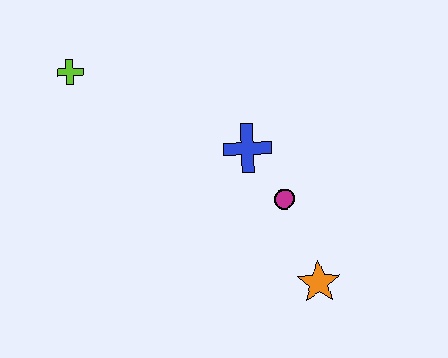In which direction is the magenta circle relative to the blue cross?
The magenta circle is below the blue cross.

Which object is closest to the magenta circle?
The blue cross is closest to the magenta circle.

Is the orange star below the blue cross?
Yes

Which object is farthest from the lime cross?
The orange star is farthest from the lime cross.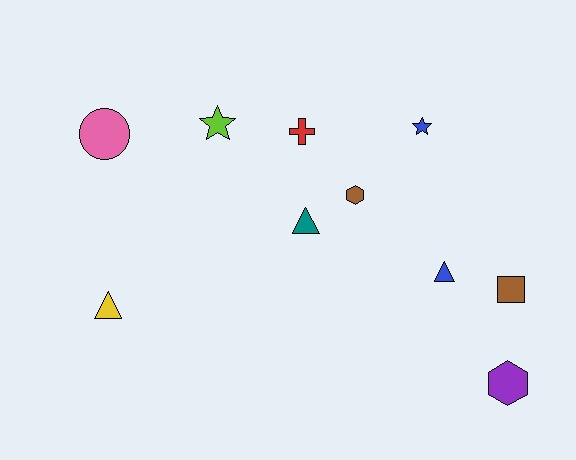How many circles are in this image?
There is 1 circle.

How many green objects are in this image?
There are no green objects.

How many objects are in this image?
There are 10 objects.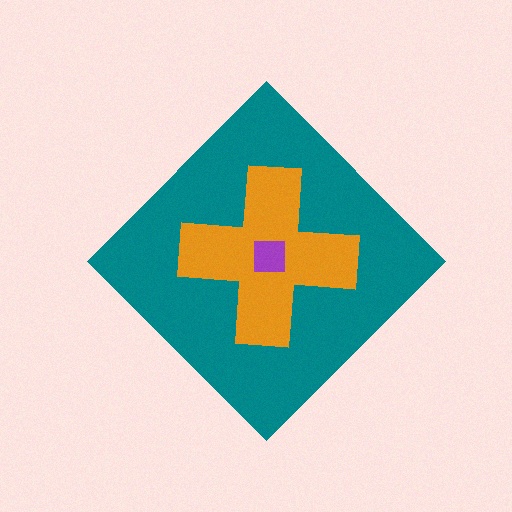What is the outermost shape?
The teal diamond.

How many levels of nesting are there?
3.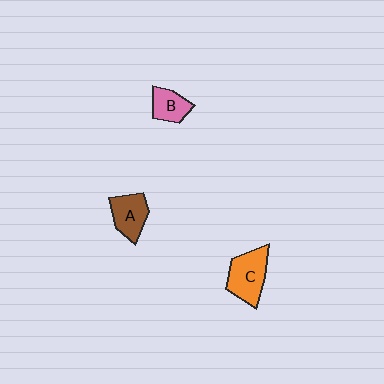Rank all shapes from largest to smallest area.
From largest to smallest: C (orange), A (brown), B (pink).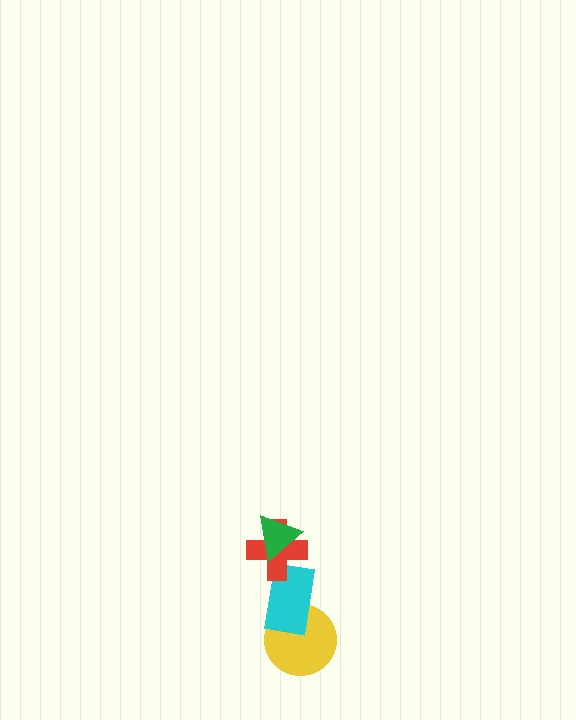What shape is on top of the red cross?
The green triangle is on top of the red cross.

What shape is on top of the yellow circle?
The cyan rectangle is on top of the yellow circle.